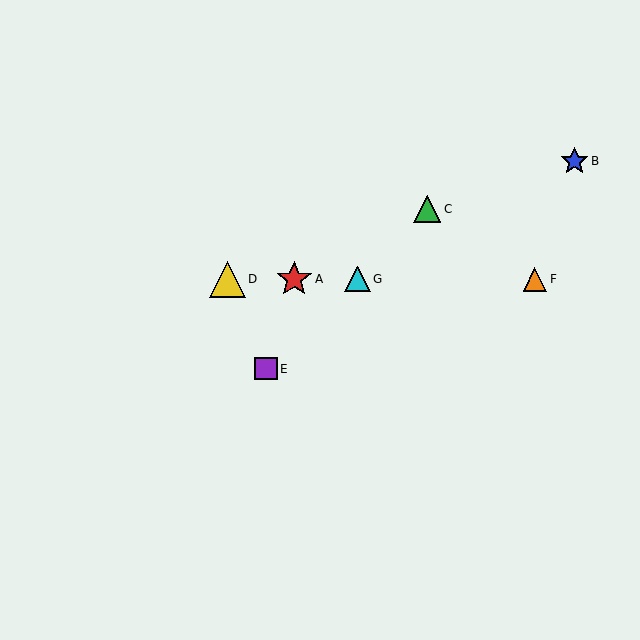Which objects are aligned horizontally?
Objects A, D, F, G are aligned horizontally.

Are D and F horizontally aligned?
Yes, both are at y≈279.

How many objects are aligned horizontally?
4 objects (A, D, F, G) are aligned horizontally.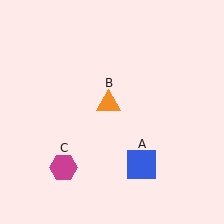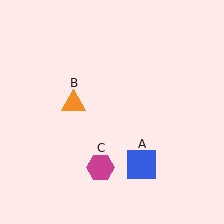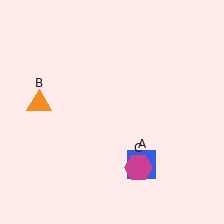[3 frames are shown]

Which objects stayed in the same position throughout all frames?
Blue square (object A) remained stationary.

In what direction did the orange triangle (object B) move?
The orange triangle (object B) moved left.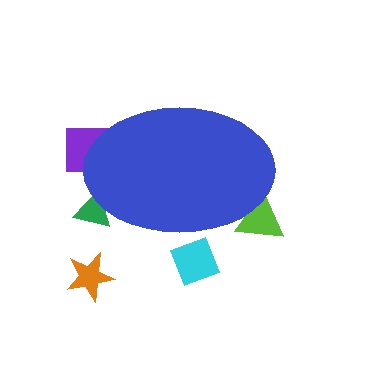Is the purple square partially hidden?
Yes, the purple square is partially hidden behind the blue ellipse.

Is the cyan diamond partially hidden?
Yes, the cyan diamond is partially hidden behind the blue ellipse.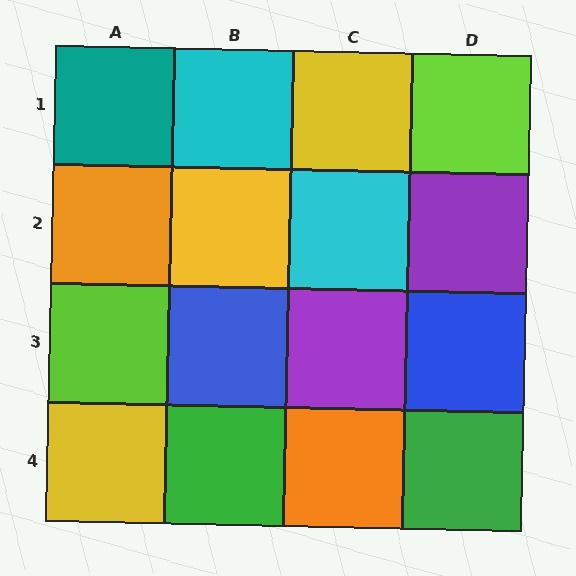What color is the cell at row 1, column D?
Lime.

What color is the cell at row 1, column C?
Yellow.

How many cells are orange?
2 cells are orange.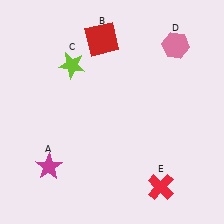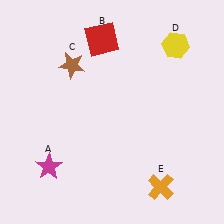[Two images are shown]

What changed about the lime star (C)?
In Image 1, C is lime. In Image 2, it changed to brown.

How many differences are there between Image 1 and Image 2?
There are 3 differences between the two images.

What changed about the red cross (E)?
In Image 1, E is red. In Image 2, it changed to orange.